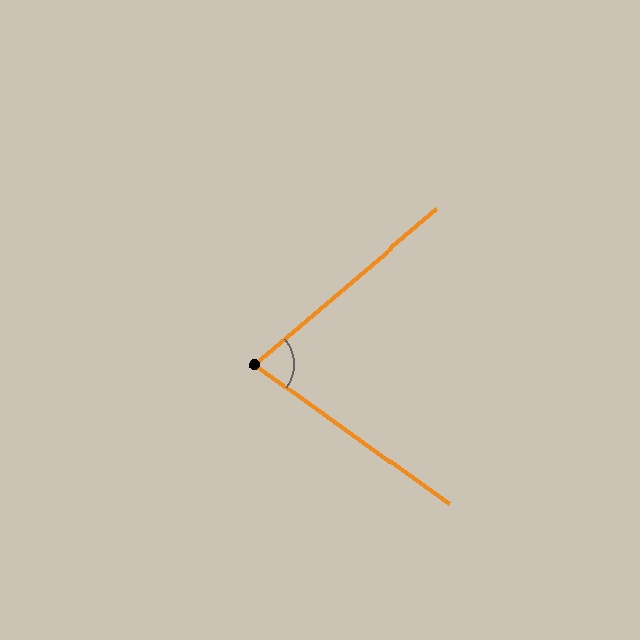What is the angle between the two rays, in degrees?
Approximately 76 degrees.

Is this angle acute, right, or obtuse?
It is acute.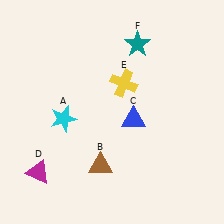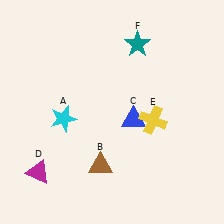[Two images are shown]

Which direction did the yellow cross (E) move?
The yellow cross (E) moved down.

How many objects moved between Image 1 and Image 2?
1 object moved between the two images.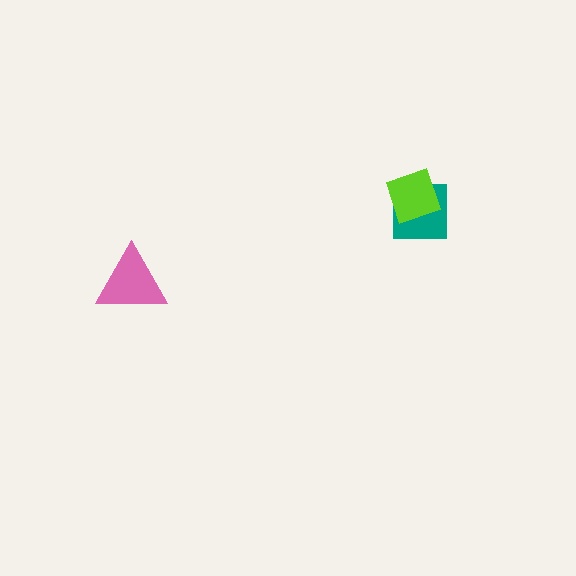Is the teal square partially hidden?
Yes, it is partially covered by another shape.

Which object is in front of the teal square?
The lime diamond is in front of the teal square.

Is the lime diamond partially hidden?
No, no other shape covers it.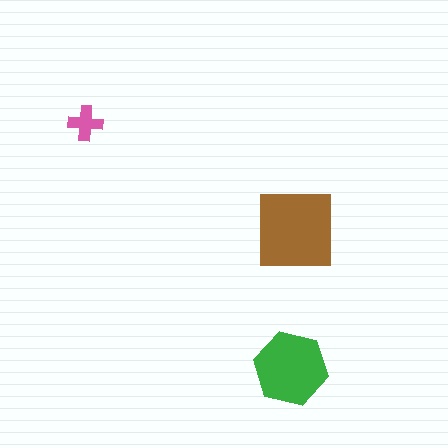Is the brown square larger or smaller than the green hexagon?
Larger.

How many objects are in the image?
There are 3 objects in the image.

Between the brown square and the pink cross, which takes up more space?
The brown square.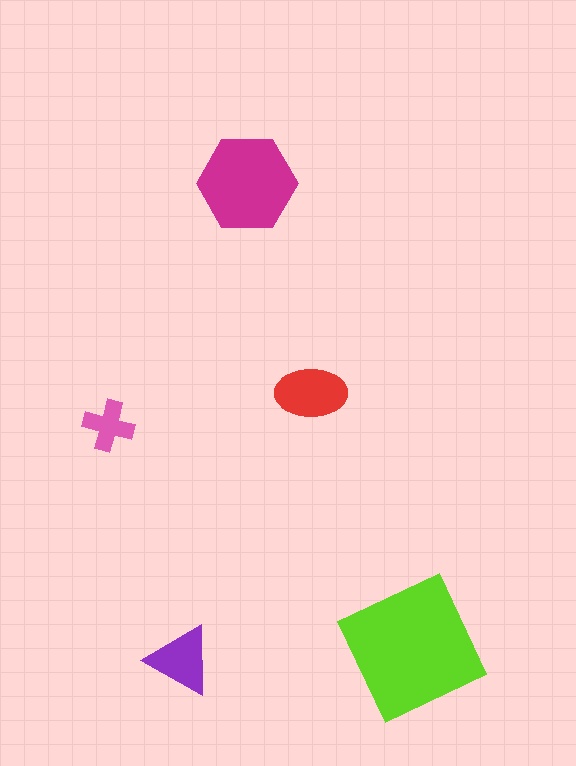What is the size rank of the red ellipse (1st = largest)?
3rd.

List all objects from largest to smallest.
The lime square, the magenta hexagon, the red ellipse, the purple triangle, the pink cross.